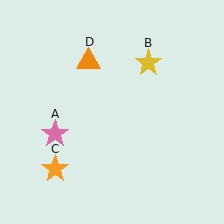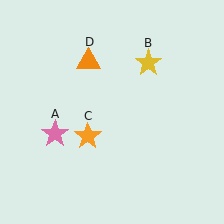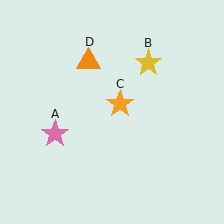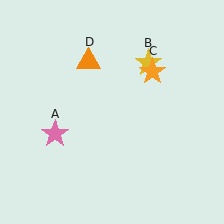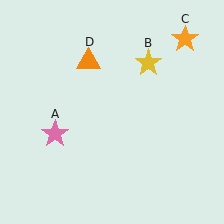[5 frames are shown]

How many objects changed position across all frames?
1 object changed position: orange star (object C).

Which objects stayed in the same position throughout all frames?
Pink star (object A) and yellow star (object B) and orange triangle (object D) remained stationary.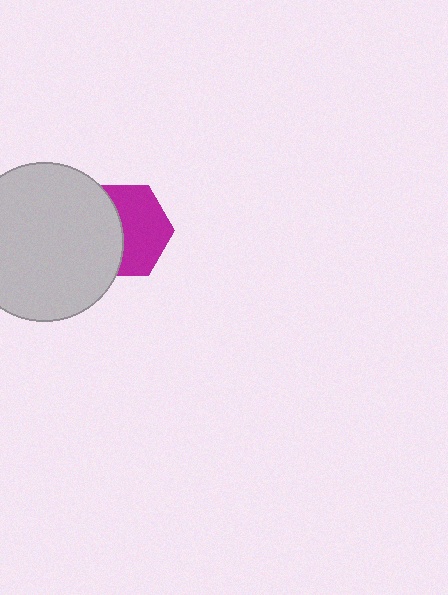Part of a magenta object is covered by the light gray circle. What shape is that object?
It is a hexagon.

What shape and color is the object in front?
The object in front is a light gray circle.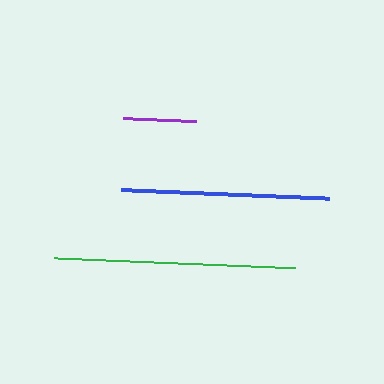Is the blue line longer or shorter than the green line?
The green line is longer than the blue line.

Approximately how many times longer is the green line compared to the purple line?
The green line is approximately 3.3 times the length of the purple line.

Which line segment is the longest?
The green line is the longest at approximately 241 pixels.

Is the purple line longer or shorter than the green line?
The green line is longer than the purple line.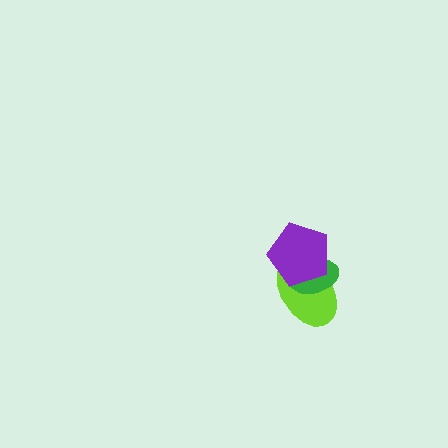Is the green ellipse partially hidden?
Yes, it is partially covered by another shape.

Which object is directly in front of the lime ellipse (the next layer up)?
The green ellipse is directly in front of the lime ellipse.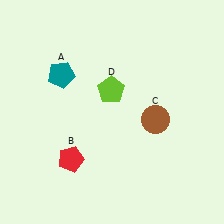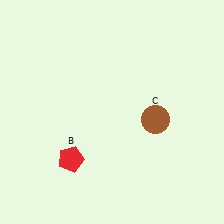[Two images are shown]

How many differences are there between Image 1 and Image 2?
There are 2 differences between the two images.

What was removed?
The lime pentagon (D), the teal pentagon (A) were removed in Image 2.